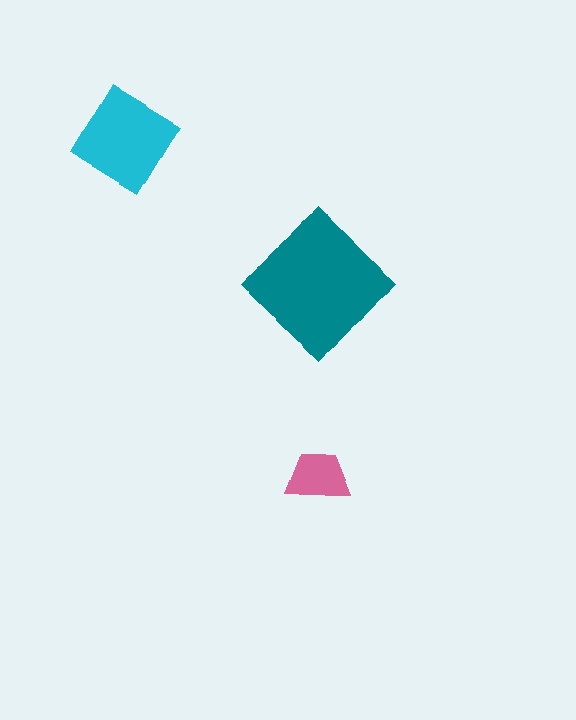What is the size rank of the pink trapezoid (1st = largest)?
3rd.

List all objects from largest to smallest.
The teal diamond, the cyan diamond, the pink trapezoid.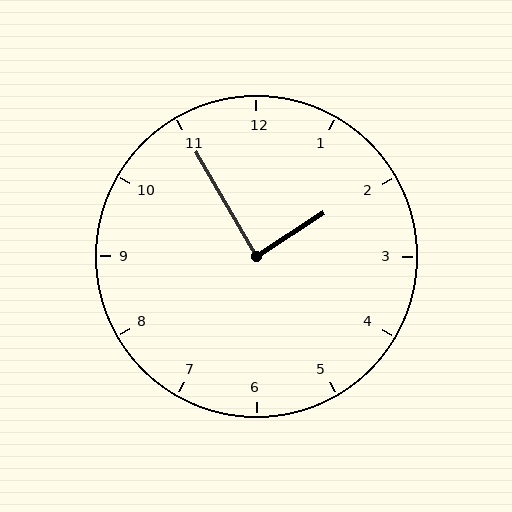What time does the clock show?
1:55.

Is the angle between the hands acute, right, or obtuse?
It is right.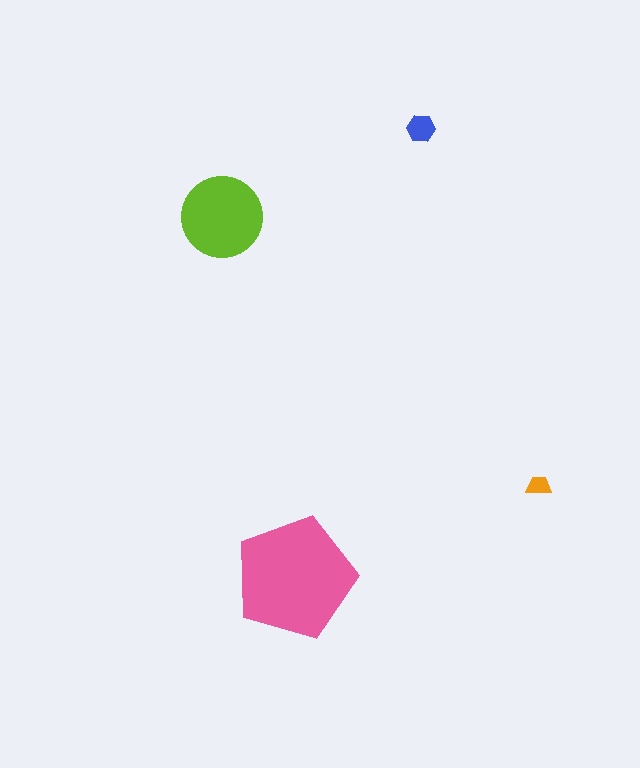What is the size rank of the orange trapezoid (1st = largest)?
4th.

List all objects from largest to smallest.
The pink pentagon, the lime circle, the blue hexagon, the orange trapezoid.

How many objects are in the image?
There are 4 objects in the image.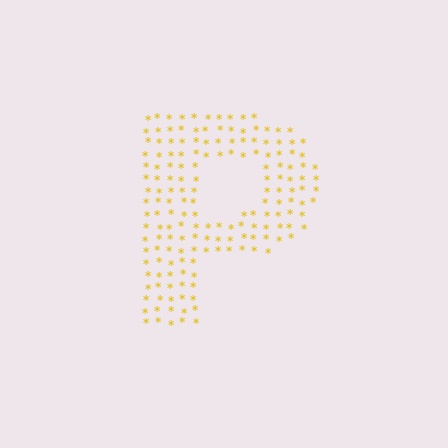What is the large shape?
The large shape is the letter P.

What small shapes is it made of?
It is made of small asterisks.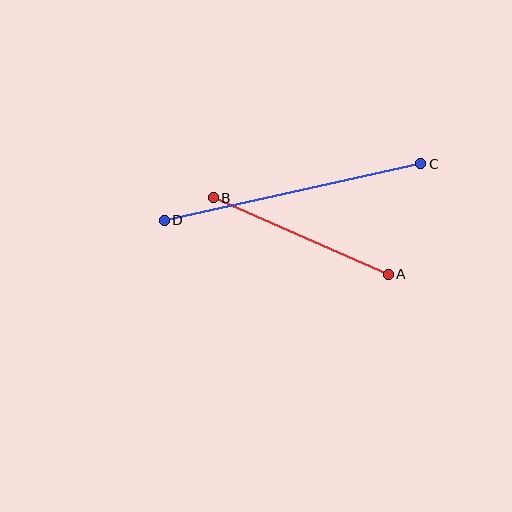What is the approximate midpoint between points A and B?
The midpoint is at approximately (301, 236) pixels.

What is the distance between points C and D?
The distance is approximately 263 pixels.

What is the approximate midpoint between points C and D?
The midpoint is at approximately (293, 192) pixels.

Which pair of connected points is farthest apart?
Points C and D are farthest apart.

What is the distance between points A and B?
The distance is approximately 191 pixels.